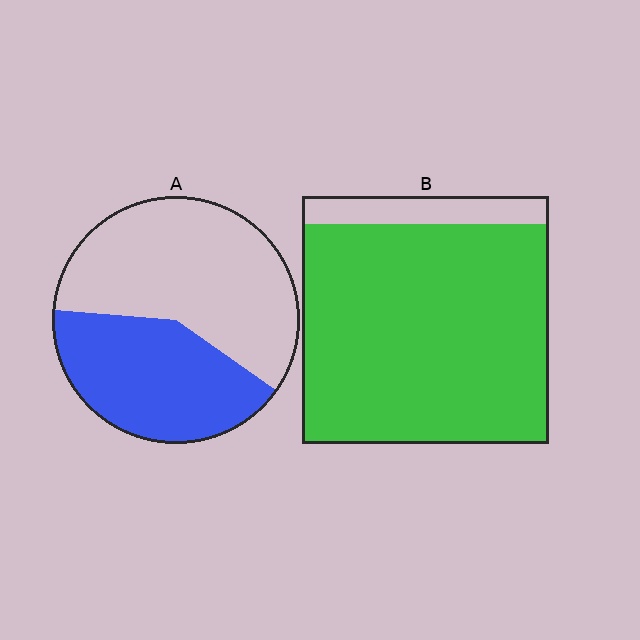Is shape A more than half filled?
No.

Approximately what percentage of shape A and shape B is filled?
A is approximately 40% and B is approximately 90%.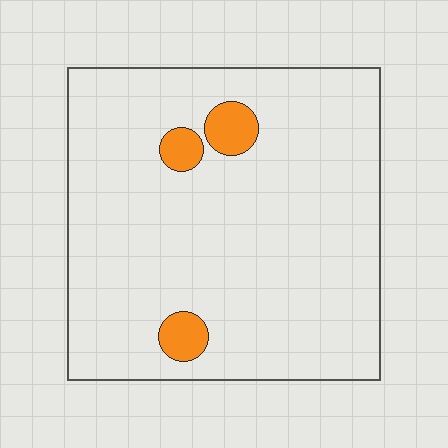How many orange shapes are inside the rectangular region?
3.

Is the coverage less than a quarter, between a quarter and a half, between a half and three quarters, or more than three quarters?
Less than a quarter.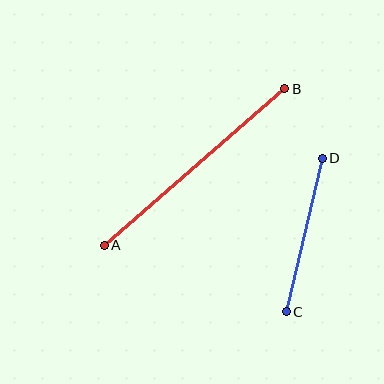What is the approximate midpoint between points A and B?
The midpoint is at approximately (195, 167) pixels.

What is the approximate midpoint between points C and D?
The midpoint is at approximately (304, 235) pixels.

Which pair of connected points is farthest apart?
Points A and B are farthest apart.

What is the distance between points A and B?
The distance is approximately 239 pixels.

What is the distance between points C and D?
The distance is approximately 158 pixels.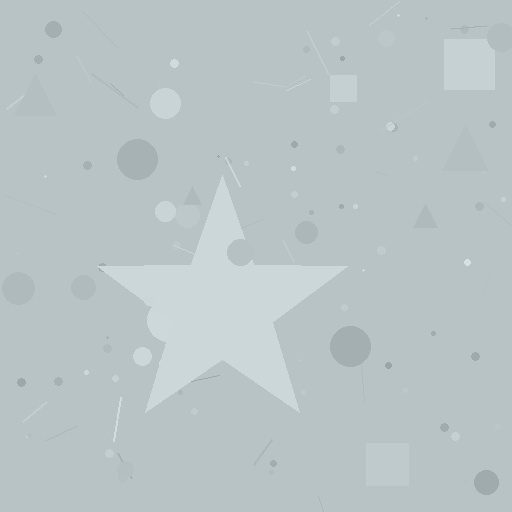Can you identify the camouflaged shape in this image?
The camouflaged shape is a star.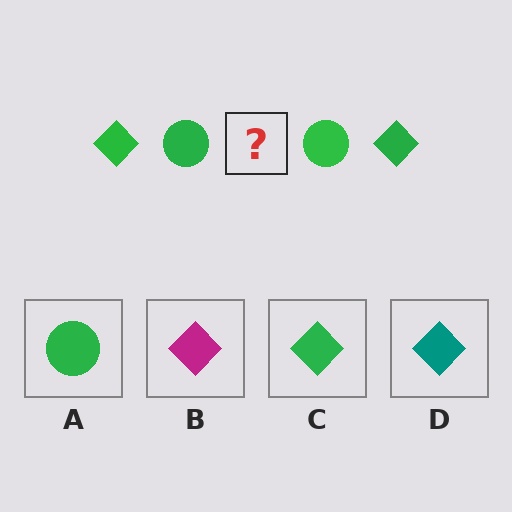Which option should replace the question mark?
Option C.